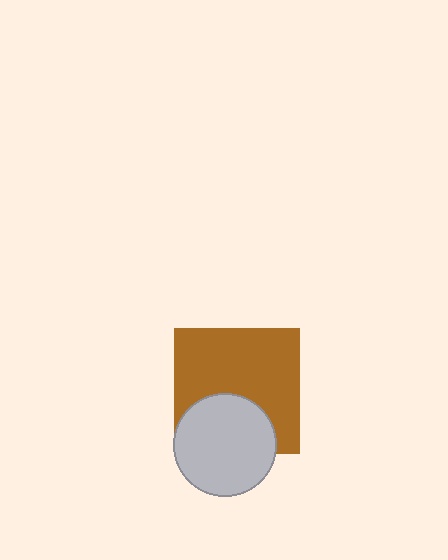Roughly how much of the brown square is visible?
Most of it is visible (roughly 68%).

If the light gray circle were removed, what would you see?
You would see the complete brown square.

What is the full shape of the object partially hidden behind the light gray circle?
The partially hidden object is a brown square.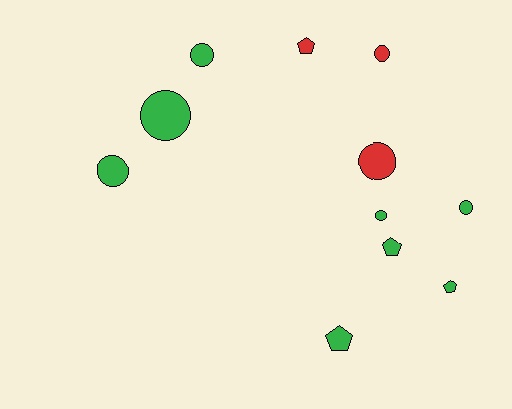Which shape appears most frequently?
Circle, with 7 objects.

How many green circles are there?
There are 5 green circles.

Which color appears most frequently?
Green, with 8 objects.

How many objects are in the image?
There are 11 objects.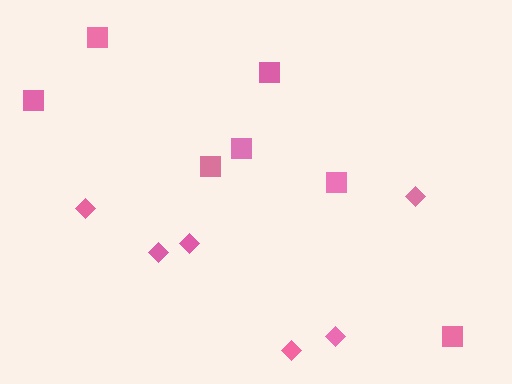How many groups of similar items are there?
There are 2 groups: one group of squares (7) and one group of diamonds (6).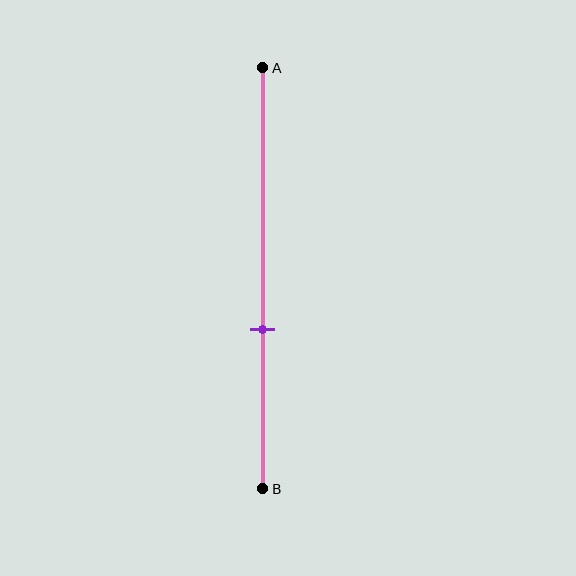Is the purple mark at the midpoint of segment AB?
No, the mark is at about 60% from A, not at the 50% midpoint.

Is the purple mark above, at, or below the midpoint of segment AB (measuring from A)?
The purple mark is below the midpoint of segment AB.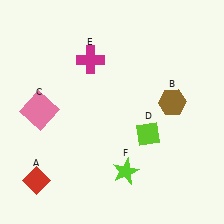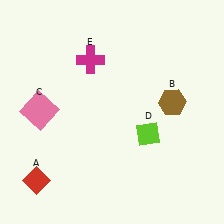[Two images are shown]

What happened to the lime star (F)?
The lime star (F) was removed in Image 2. It was in the bottom-right area of Image 1.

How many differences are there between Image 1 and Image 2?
There is 1 difference between the two images.